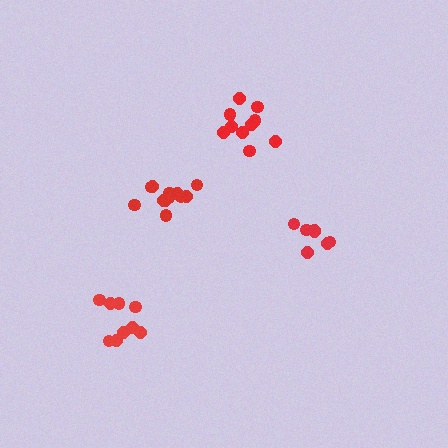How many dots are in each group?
Group 1: 10 dots, Group 2: 12 dots, Group 3: 7 dots, Group 4: 9 dots (38 total).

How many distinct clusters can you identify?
There are 4 distinct clusters.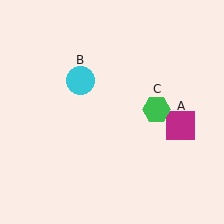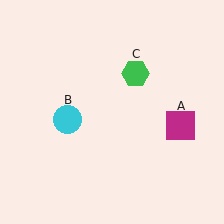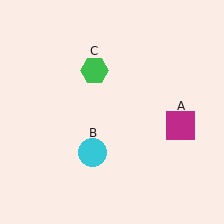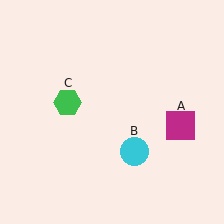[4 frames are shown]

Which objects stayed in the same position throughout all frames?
Magenta square (object A) remained stationary.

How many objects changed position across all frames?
2 objects changed position: cyan circle (object B), green hexagon (object C).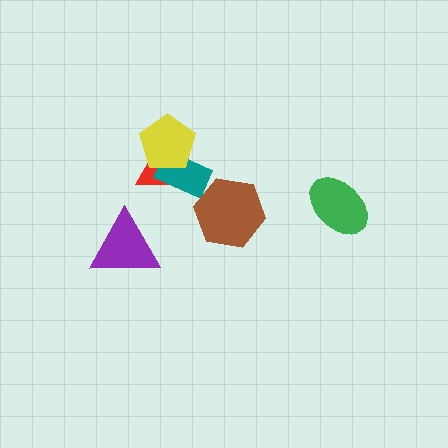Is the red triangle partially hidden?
Yes, it is partially covered by another shape.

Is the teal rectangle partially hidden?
Yes, it is partially covered by another shape.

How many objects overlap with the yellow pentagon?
2 objects overlap with the yellow pentagon.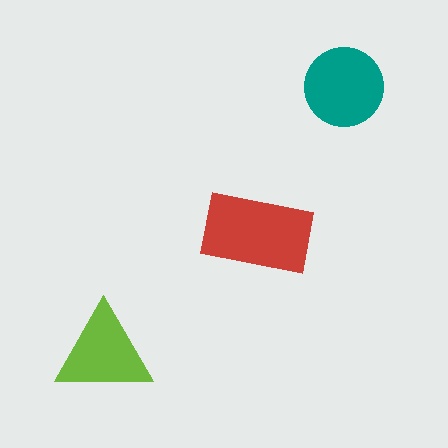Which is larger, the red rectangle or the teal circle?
The red rectangle.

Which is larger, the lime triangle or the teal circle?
The teal circle.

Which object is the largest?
The red rectangle.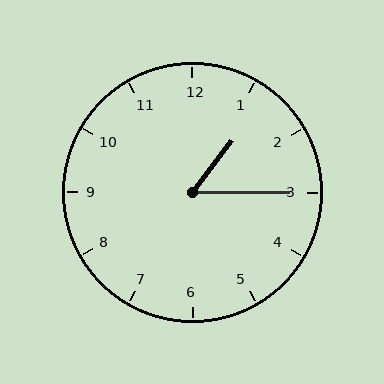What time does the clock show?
1:15.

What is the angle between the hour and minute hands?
Approximately 52 degrees.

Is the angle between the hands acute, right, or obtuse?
It is acute.